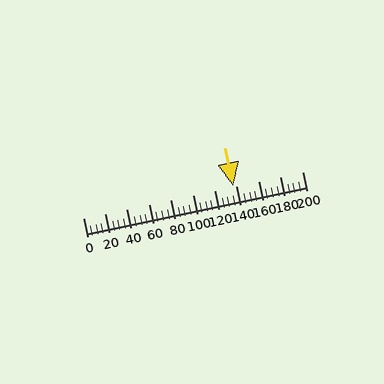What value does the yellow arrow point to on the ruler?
The yellow arrow points to approximately 137.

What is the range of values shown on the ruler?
The ruler shows values from 0 to 200.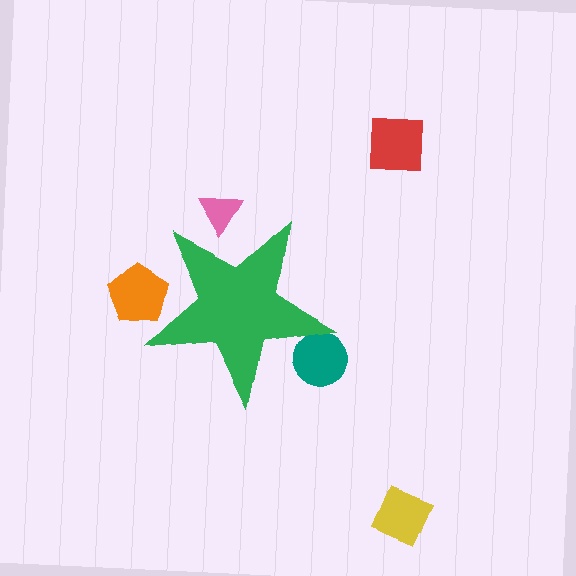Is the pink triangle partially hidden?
Yes, the pink triangle is partially hidden behind the green star.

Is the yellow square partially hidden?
No, the yellow square is fully visible.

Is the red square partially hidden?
No, the red square is fully visible.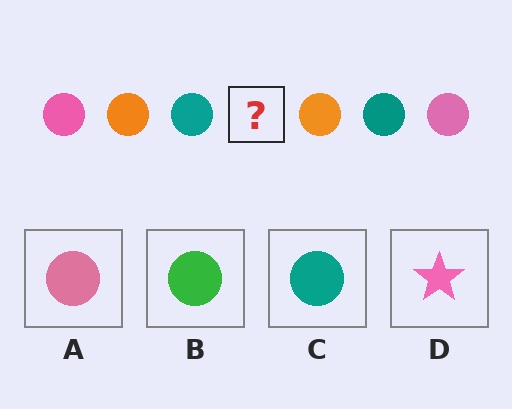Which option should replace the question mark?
Option A.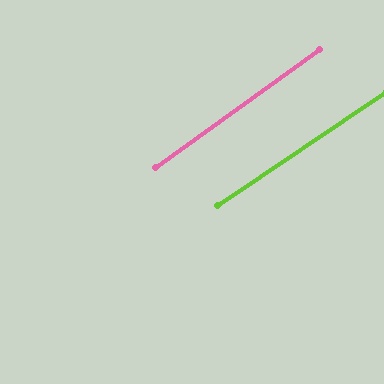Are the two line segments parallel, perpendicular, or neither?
Parallel — their directions differ by only 1.6°.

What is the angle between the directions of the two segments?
Approximately 2 degrees.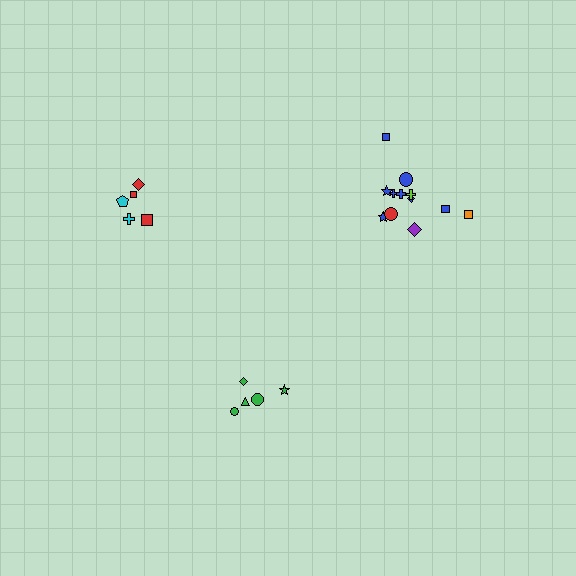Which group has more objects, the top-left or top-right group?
The top-right group.